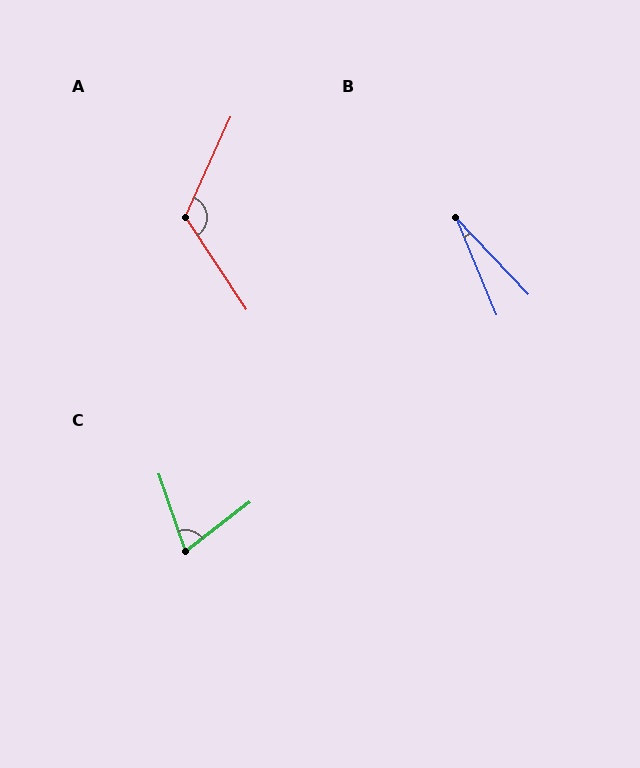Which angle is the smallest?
B, at approximately 21 degrees.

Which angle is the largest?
A, at approximately 122 degrees.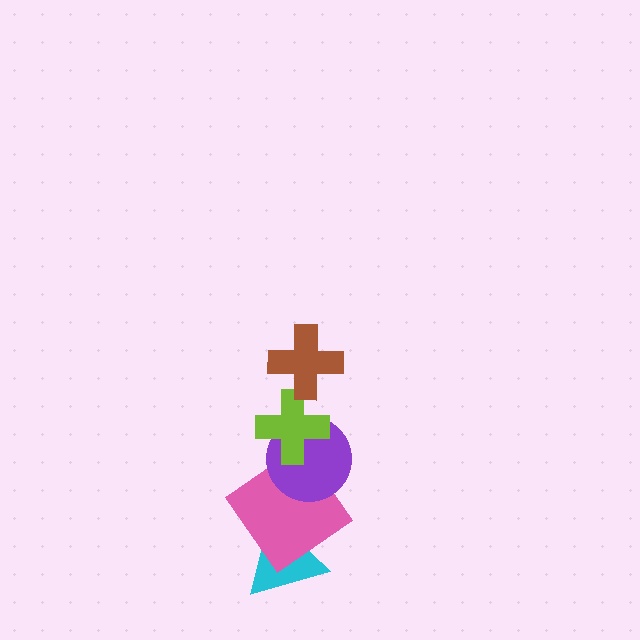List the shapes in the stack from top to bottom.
From top to bottom: the brown cross, the lime cross, the purple circle, the pink diamond, the cyan triangle.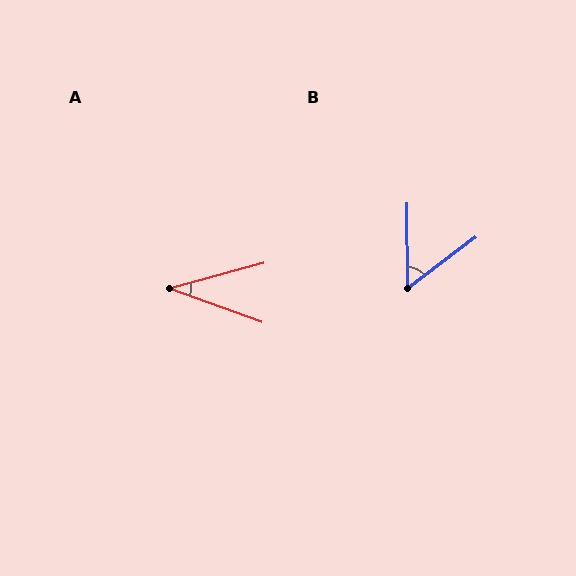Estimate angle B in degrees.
Approximately 53 degrees.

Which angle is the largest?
B, at approximately 53 degrees.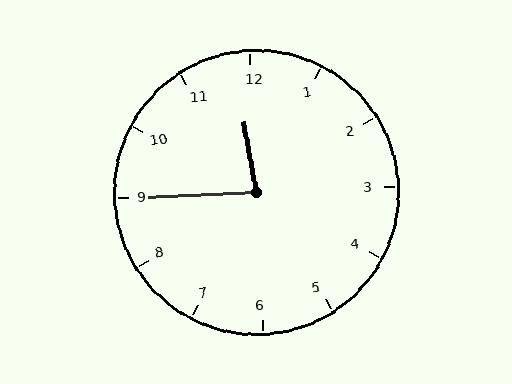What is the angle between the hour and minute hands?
Approximately 82 degrees.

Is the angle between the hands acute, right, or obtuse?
It is acute.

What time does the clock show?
11:45.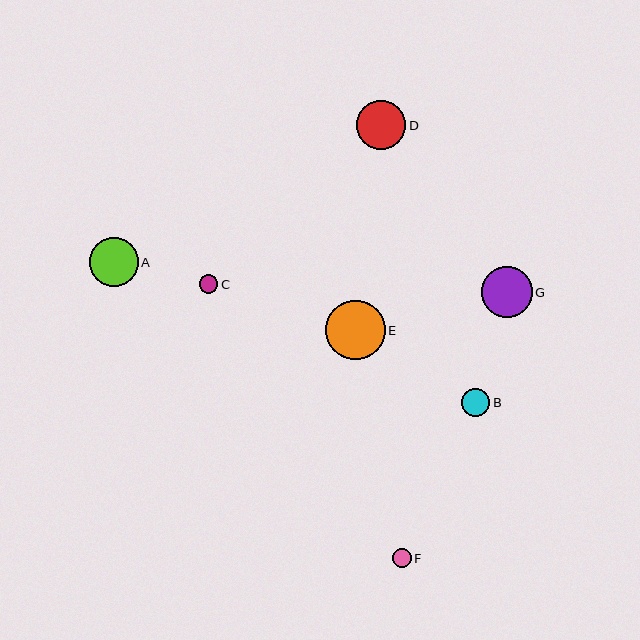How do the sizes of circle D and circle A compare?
Circle D and circle A are approximately the same size.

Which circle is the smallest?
Circle C is the smallest with a size of approximately 18 pixels.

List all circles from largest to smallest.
From largest to smallest: E, G, D, A, B, F, C.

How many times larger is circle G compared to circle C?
Circle G is approximately 2.8 times the size of circle C.